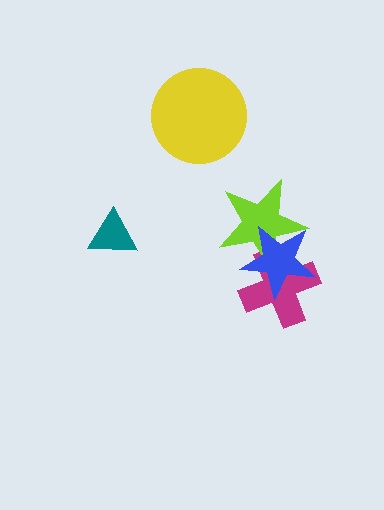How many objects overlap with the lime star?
2 objects overlap with the lime star.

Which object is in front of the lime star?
The blue star is in front of the lime star.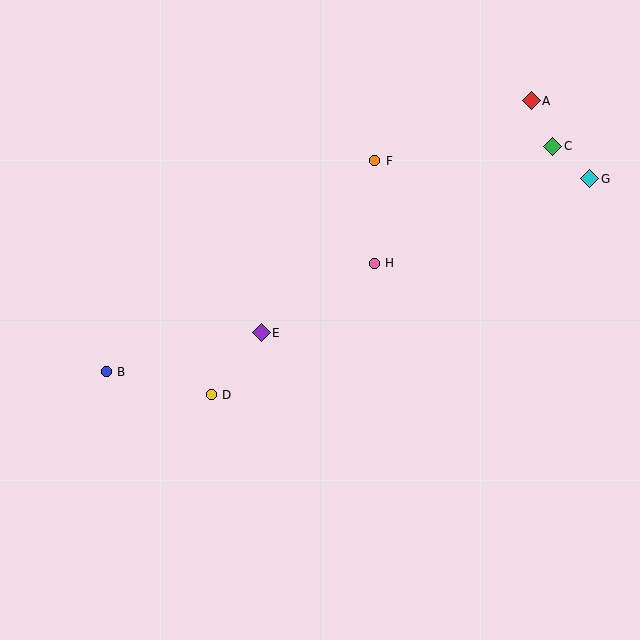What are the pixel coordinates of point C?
Point C is at (553, 146).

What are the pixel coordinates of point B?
Point B is at (106, 372).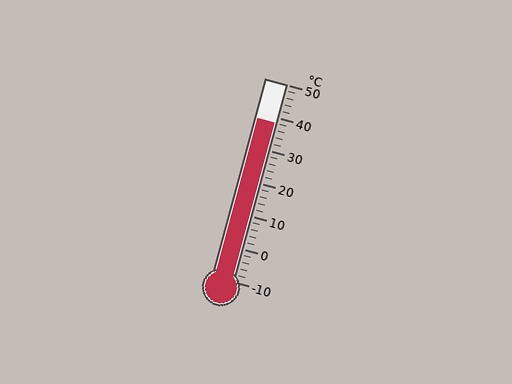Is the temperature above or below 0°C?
The temperature is above 0°C.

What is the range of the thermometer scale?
The thermometer scale ranges from -10°C to 50°C.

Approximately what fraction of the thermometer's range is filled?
The thermometer is filled to approximately 80% of its range.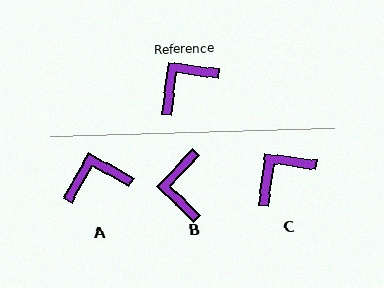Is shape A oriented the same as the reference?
No, it is off by about 22 degrees.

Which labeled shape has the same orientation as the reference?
C.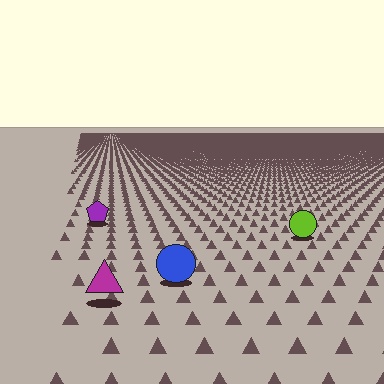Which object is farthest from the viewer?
The purple pentagon is farthest from the viewer. It appears smaller and the ground texture around it is denser.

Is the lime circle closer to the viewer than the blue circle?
No. The blue circle is closer — you can tell from the texture gradient: the ground texture is coarser near it.